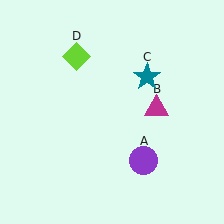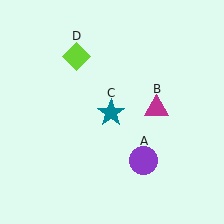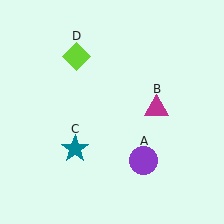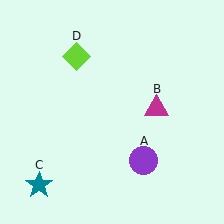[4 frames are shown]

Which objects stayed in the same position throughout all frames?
Purple circle (object A) and magenta triangle (object B) and lime diamond (object D) remained stationary.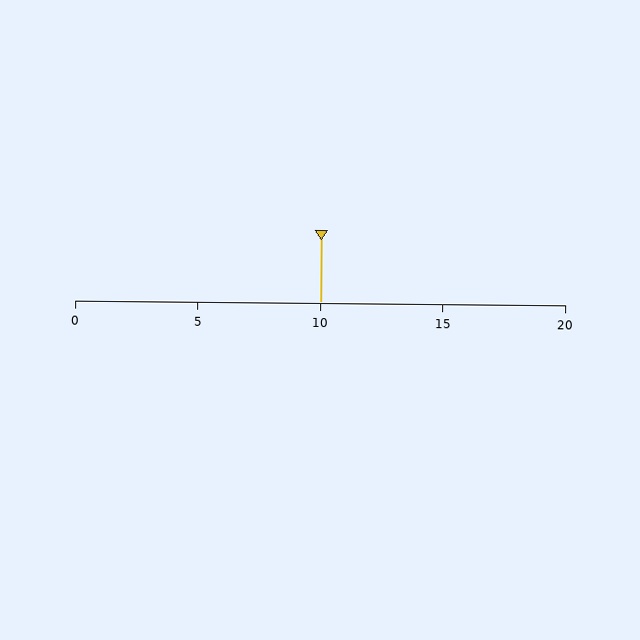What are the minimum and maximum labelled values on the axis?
The axis runs from 0 to 20.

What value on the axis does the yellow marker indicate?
The marker indicates approximately 10.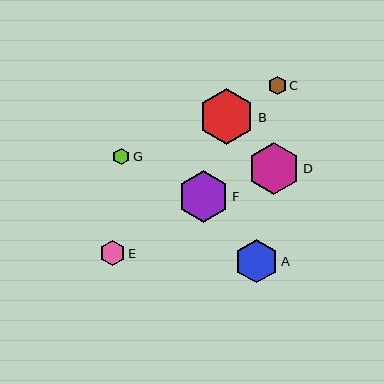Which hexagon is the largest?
Hexagon B is the largest with a size of approximately 56 pixels.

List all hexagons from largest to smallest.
From largest to smallest: B, D, F, A, E, C, G.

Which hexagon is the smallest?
Hexagon G is the smallest with a size of approximately 17 pixels.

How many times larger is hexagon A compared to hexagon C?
Hexagon A is approximately 2.4 times the size of hexagon C.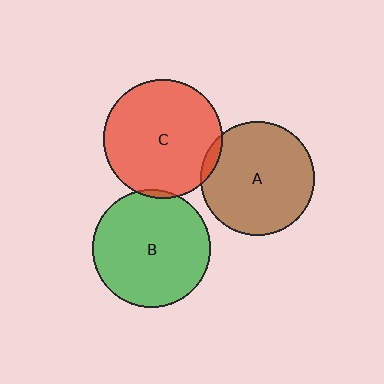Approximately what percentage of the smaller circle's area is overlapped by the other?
Approximately 5%.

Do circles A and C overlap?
Yes.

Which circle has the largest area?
Circle C (red).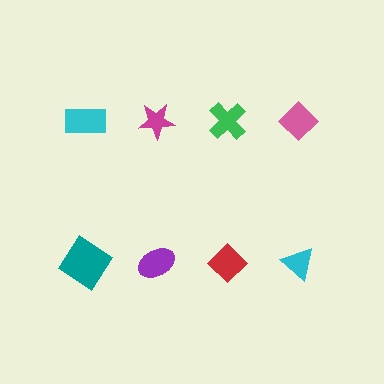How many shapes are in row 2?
4 shapes.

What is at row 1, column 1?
A cyan rectangle.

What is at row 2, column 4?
A cyan triangle.